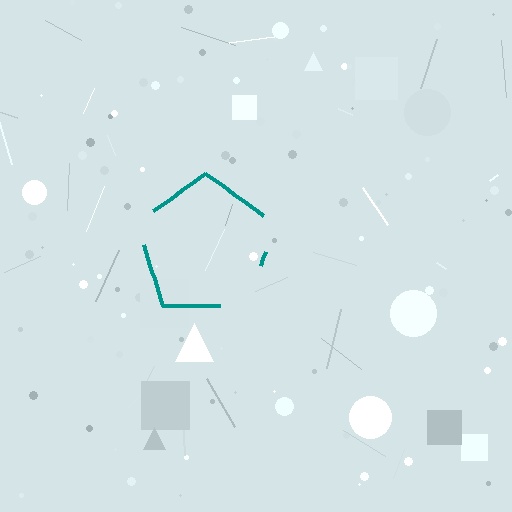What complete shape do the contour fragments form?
The contour fragments form a pentagon.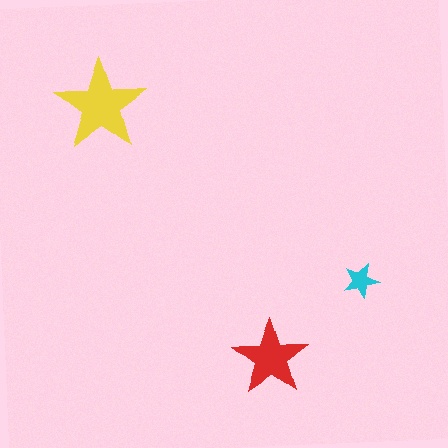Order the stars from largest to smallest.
the yellow one, the red one, the cyan one.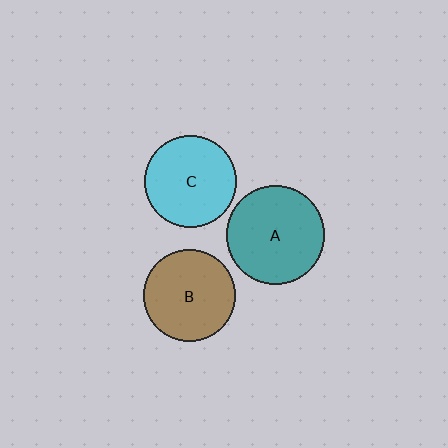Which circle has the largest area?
Circle A (teal).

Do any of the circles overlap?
No, none of the circles overlap.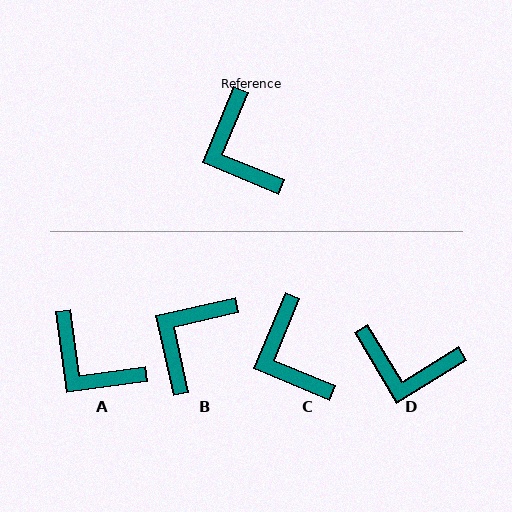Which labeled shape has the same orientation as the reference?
C.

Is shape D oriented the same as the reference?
No, it is off by about 54 degrees.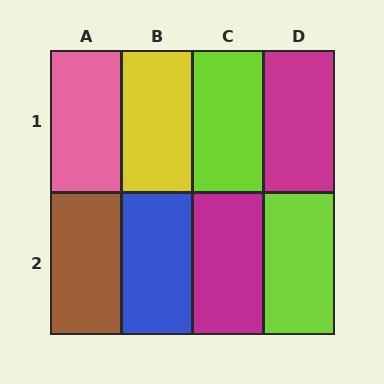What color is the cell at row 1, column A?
Pink.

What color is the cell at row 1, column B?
Yellow.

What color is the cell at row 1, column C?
Lime.